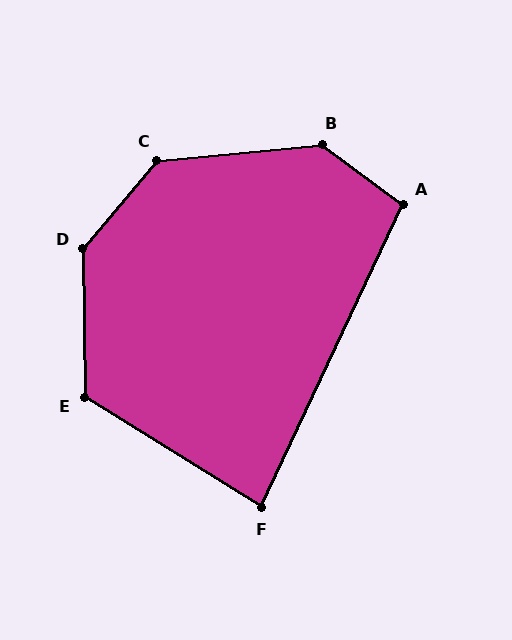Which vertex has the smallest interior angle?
F, at approximately 83 degrees.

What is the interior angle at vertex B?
Approximately 138 degrees (obtuse).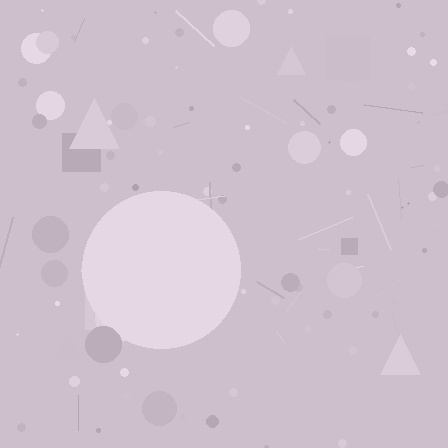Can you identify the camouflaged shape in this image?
The camouflaged shape is a circle.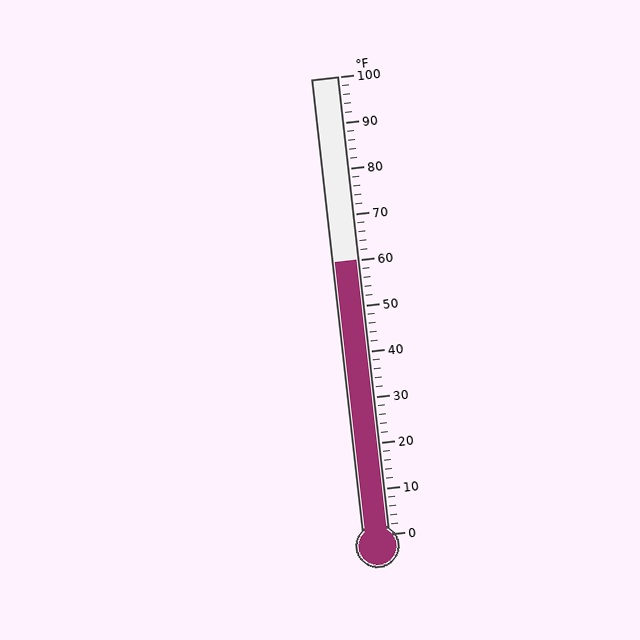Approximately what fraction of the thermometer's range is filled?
The thermometer is filled to approximately 60% of its range.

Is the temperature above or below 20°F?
The temperature is above 20°F.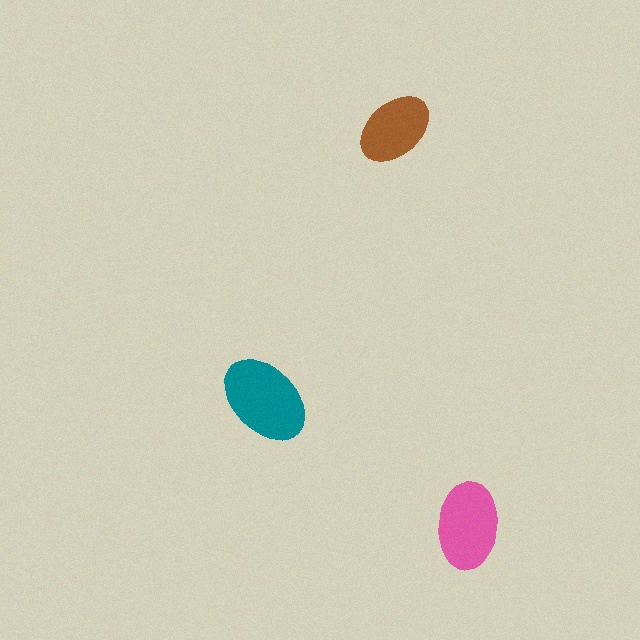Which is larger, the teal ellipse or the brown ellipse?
The teal one.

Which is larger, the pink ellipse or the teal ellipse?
The teal one.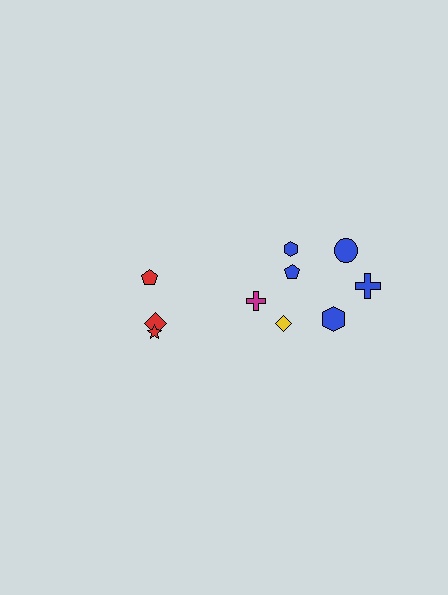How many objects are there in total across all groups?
There are 10 objects.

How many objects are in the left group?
There are 3 objects.